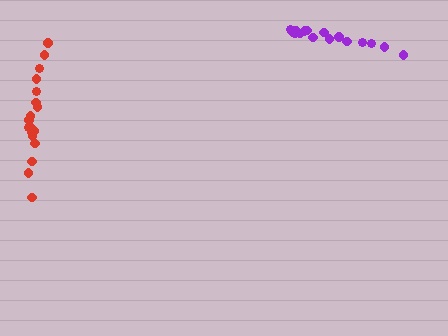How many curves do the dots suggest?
There are 2 distinct paths.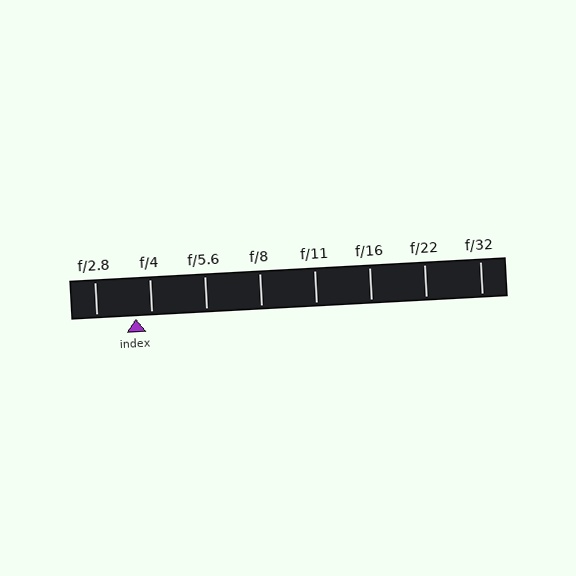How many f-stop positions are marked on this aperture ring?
There are 8 f-stop positions marked.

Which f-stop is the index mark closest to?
The index mark is closest to f/4.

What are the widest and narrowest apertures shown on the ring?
The widest aperture shown is f/2.8 and the narrowest is f/32.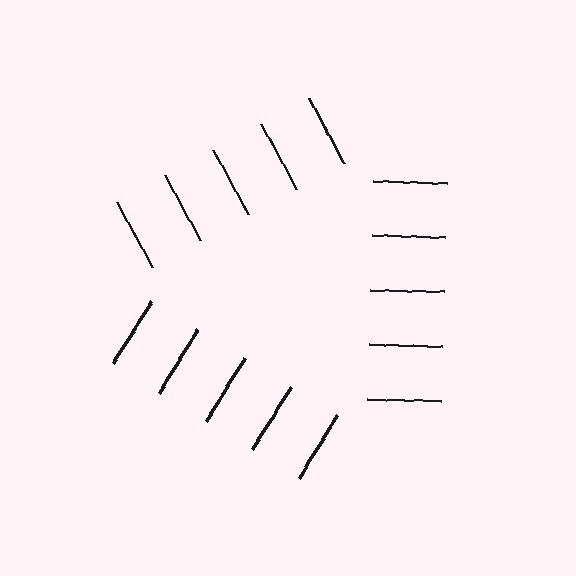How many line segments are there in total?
15 — 5 along each of the 3 edges.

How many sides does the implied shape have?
3 sides — the line-ends trace a triangle.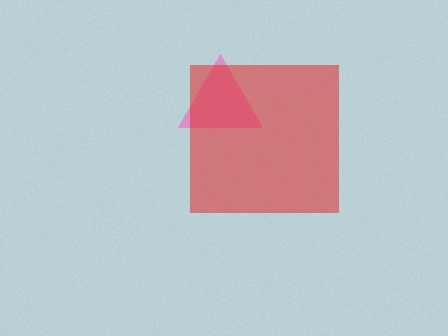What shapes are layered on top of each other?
The layered shapes are: a pink triangle, a red square.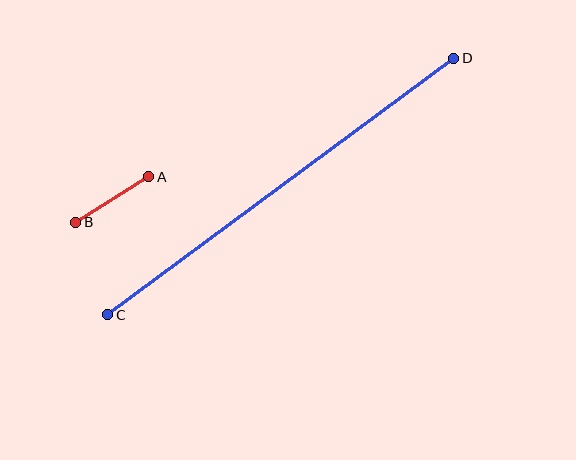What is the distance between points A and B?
The distance is approximately 86 pixels.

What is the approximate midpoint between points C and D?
The midpoint is at approximately (281, 186) pixels.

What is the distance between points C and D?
The distance is approximately 431 pixels.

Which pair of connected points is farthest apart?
Points C and D are farthest apart.